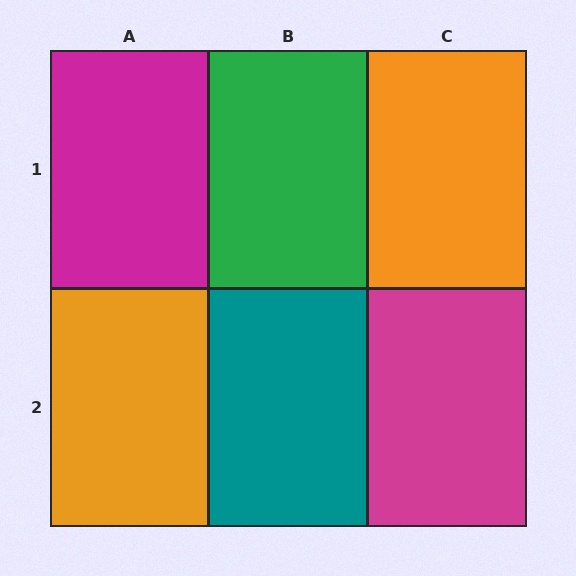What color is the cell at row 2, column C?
Magenta.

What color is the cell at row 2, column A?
Orange.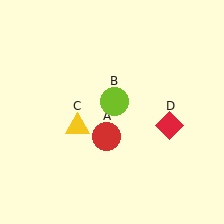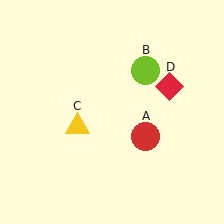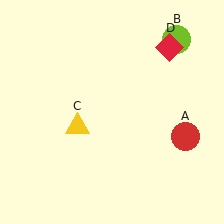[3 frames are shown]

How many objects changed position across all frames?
3 objects changed position: red circle (object A), lime circle (object B), red diamond (object D).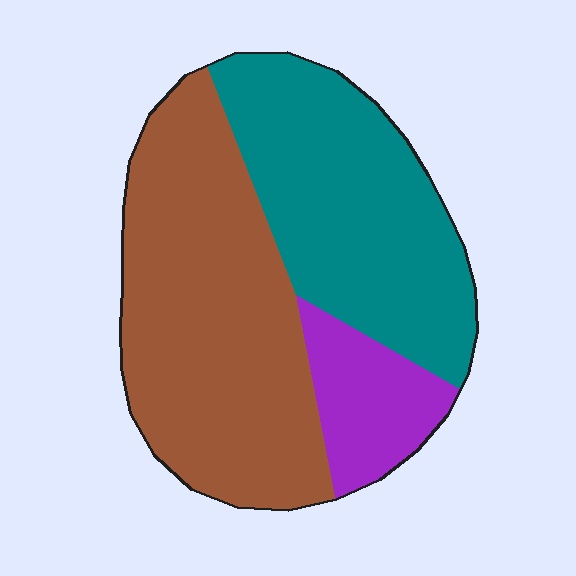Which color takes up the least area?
Purple, at roughly 15%.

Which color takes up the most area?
Brown, at roughly 50%.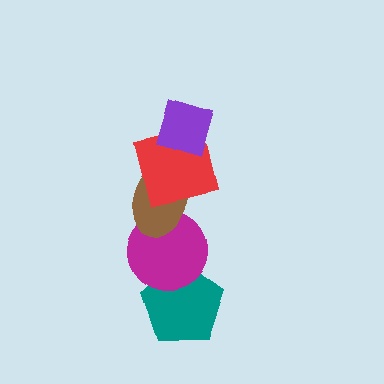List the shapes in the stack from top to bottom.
From top to bottom: the purple diamond, the red square, the brown ellipse, the magenta circle, the teal pentagon.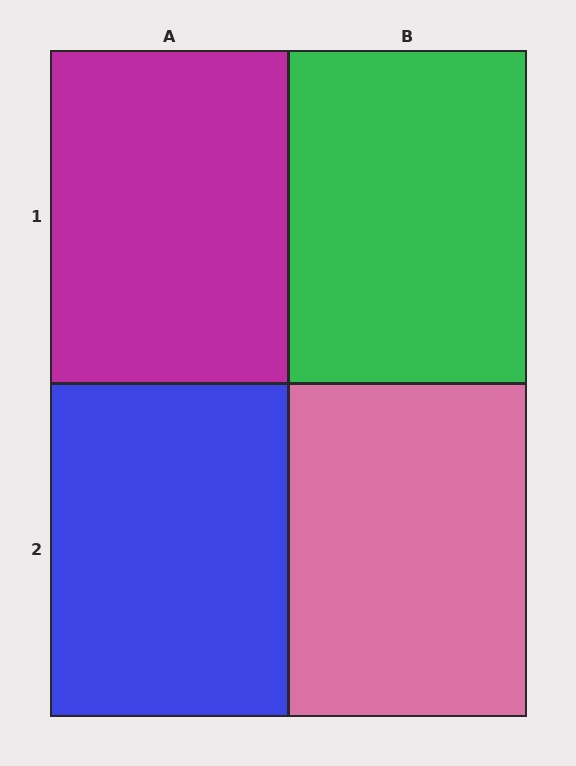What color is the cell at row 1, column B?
Green.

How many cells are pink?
1 cell is pink.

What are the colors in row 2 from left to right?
Blue, pink.